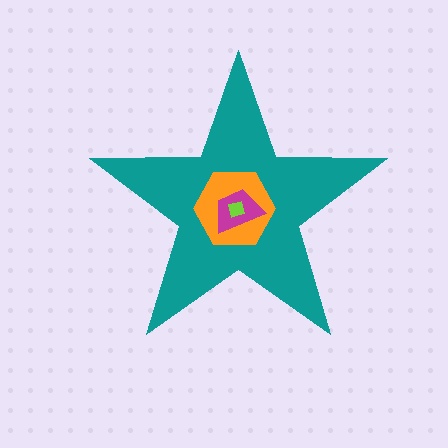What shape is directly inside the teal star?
The orange hexagon.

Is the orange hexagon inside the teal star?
Yes.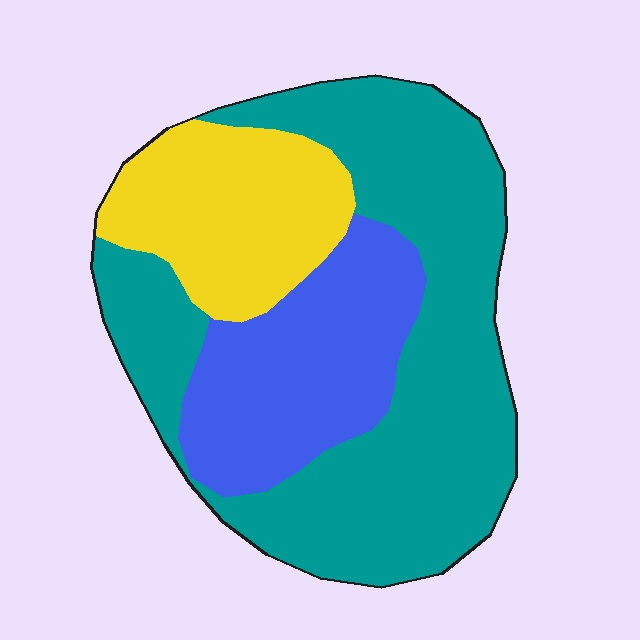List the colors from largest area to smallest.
From largest to smallest: teal, blue, yellow.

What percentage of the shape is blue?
Blue covers roughly 25% of the shape.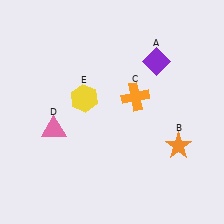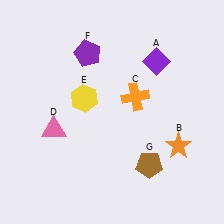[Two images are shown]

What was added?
A purple pentagon (F), a brown pentagon (G) were added in Image 2.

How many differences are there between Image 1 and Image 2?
There are 2 differences between the two images.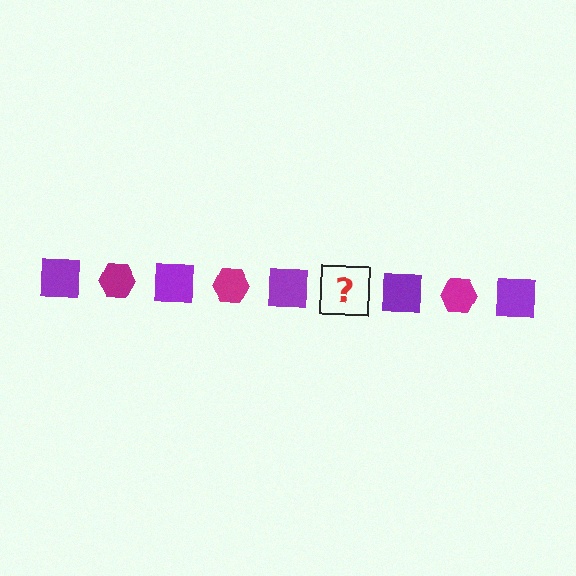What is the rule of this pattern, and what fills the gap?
The rule is that the pattern alternates between purple square and magenta hexagon. The gap should be filled with a magenta hexagon.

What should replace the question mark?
The question mark should be replaced with a magenta hexagon.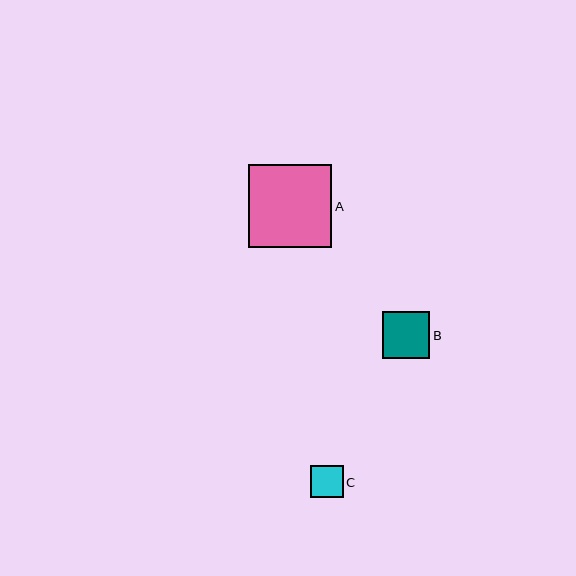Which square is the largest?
Square A is the largest with a size of approximately 83 pixels.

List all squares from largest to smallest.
From largest to smallest: A, B, C.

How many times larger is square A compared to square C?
Square A is approximately 2.5 times the size of square C.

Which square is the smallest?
Square C is the smallest with a size of approximately 33 pixels.